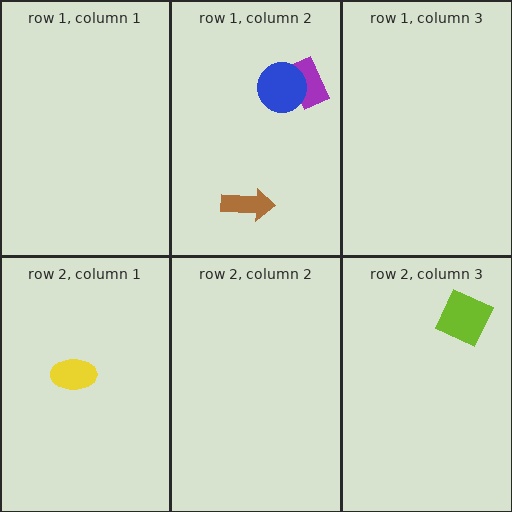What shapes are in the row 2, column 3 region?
The lime square.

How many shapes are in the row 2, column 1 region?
1.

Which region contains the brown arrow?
The row 1, column 2 region.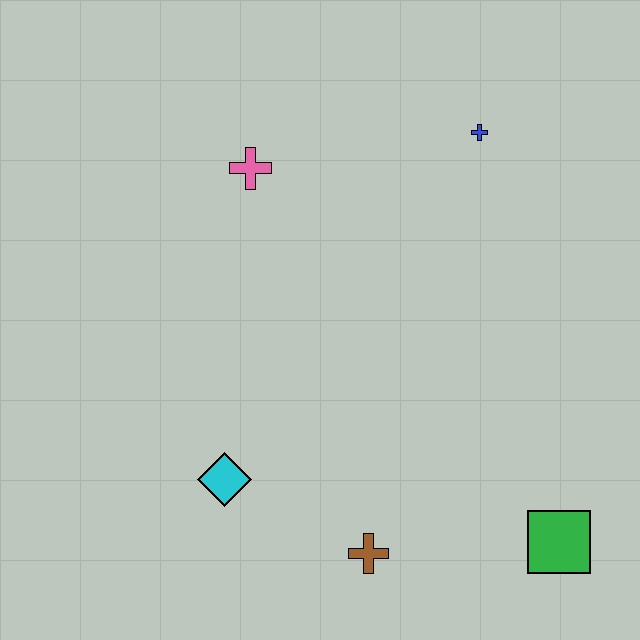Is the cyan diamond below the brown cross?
No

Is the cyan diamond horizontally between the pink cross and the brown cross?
No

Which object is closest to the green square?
The brown cross is closest to the green square.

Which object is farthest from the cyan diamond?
The blue cross is farthest from the cyan diamond.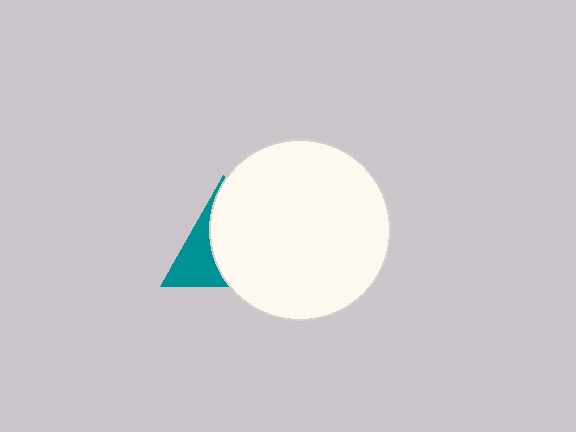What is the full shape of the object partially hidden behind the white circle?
The partially hidden object is a teal triangle.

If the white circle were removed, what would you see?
You would see the complete teal triangle.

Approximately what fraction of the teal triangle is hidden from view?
Roughly 63% of the teal triangle is hidden behind the white circle.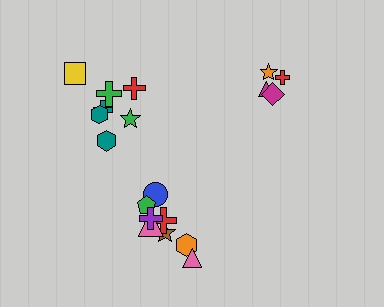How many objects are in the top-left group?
There are 7 objects.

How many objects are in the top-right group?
There are 4 objects.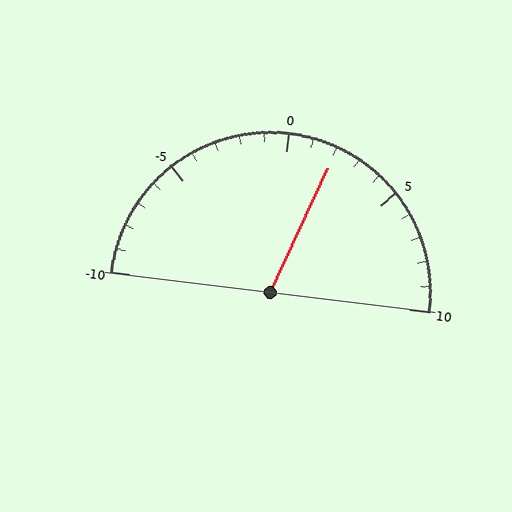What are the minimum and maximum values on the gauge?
The gauge ranges from -10 to 10.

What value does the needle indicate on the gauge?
The needle indicates approximately 2.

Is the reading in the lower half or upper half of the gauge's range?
The reading is in the upper half of the range (-10 to 10).